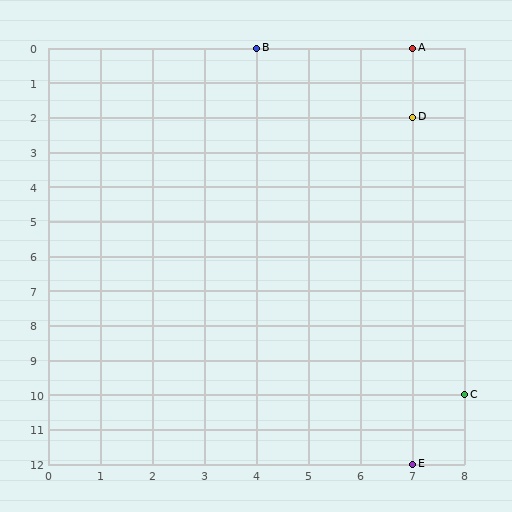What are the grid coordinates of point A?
Point A is at grid coordinates (7, 0).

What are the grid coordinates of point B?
Point B is at grid coordinates (4, 0).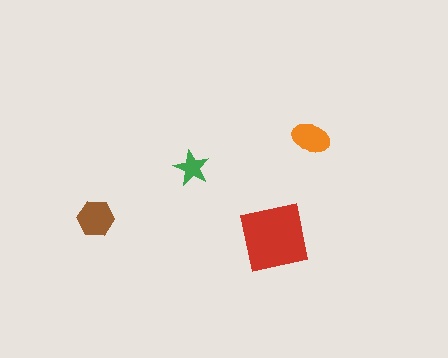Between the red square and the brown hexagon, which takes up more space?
The red square.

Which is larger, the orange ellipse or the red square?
The red square.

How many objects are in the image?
There are 4 objects in the image.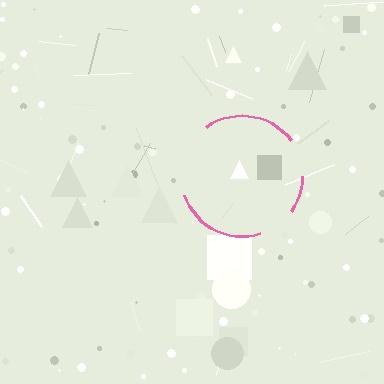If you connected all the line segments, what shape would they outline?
They would outline a circle.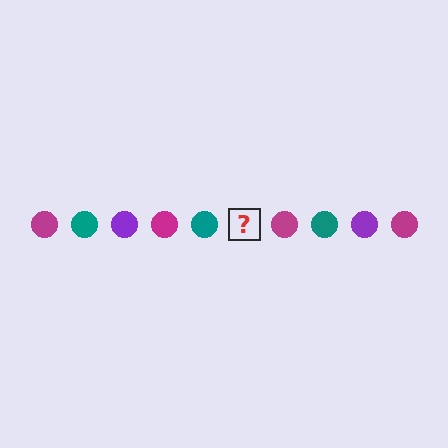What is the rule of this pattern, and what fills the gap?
The rule is that the pattern cycles through magenta, teal, purple circles. The gap should be filled with a purple circle.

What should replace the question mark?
The question mark should be replaced with a purple circle.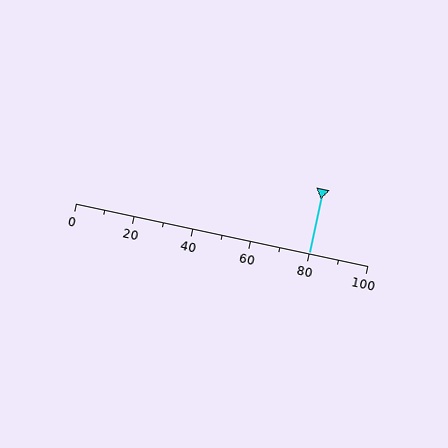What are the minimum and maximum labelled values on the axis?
The axis runs from 0 to 100.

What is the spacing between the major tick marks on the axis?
The major ticks are spaced 20 apart.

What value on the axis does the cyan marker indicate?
The marker indicates approximately 80.